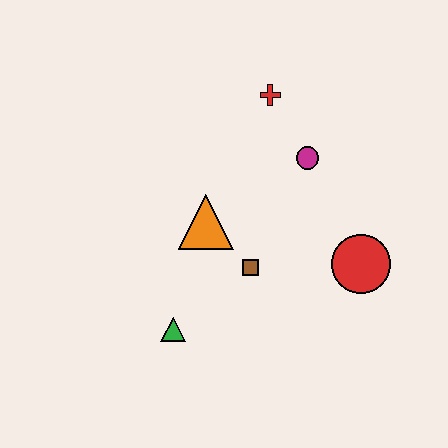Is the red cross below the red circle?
No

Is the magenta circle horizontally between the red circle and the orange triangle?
Yes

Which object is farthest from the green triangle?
The red cross is farthest from the green triangle.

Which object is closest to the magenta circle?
The red cross is closest to the magenta circle.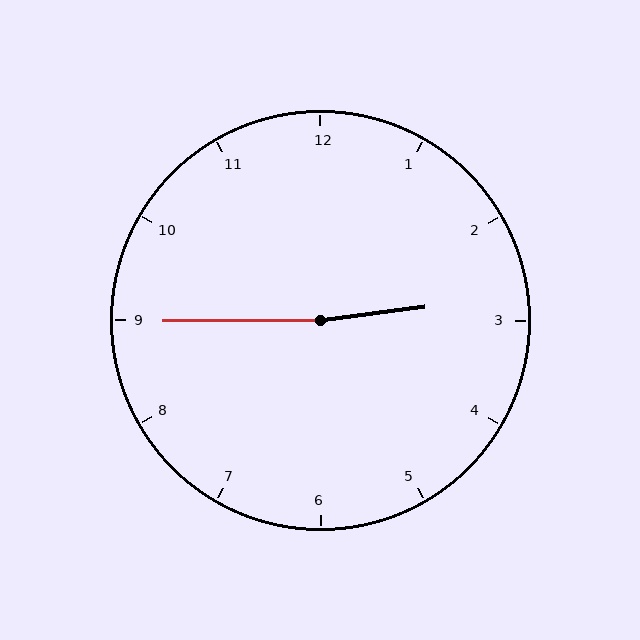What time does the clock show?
2:45.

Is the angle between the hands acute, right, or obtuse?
It is obtuse.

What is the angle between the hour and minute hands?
Approximately 172 degrees.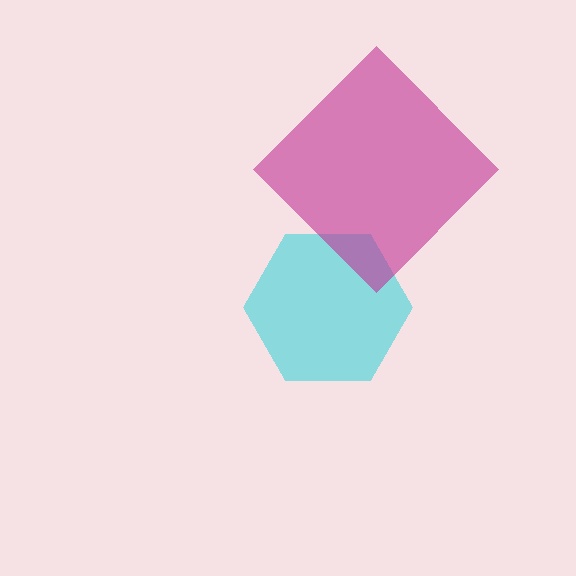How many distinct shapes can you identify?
There are 2 distinct shapes: a cyan hexagon, a magenta diamond.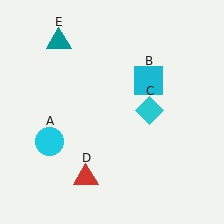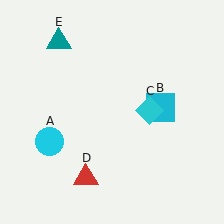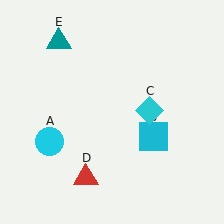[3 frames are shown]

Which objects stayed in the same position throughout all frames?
Cyan circle (object A) and cyan diamond (object C) and red triangle (object D) and teal triangle (object E) remained stationary.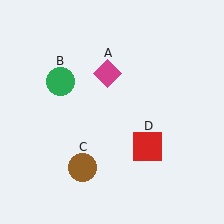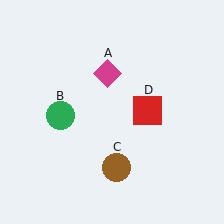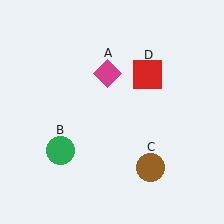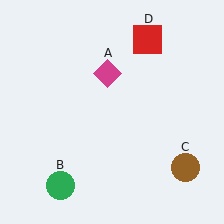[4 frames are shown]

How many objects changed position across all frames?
3 objects changed position: green circle (object B), brown circle (object C), red square (object D).